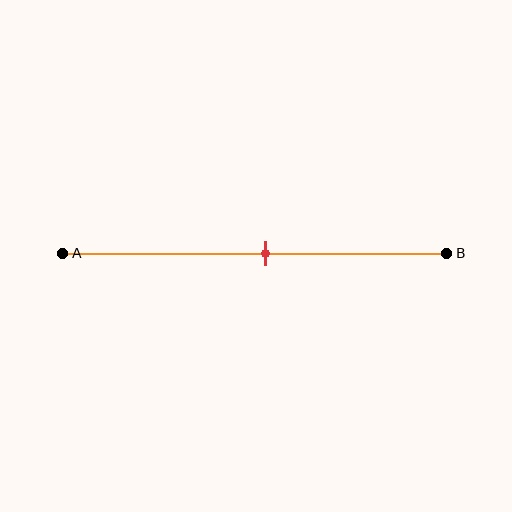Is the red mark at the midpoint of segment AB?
Yes, the mark is approximately at the midpoint.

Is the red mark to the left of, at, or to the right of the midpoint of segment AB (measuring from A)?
The red mark is approximately at the midpoint of segment AB.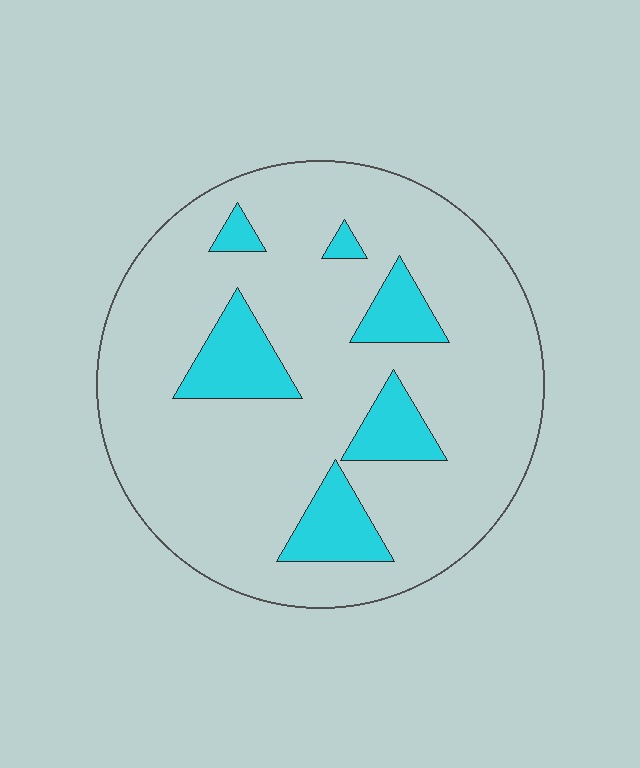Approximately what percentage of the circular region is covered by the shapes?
Approximately 15%.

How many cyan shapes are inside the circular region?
6.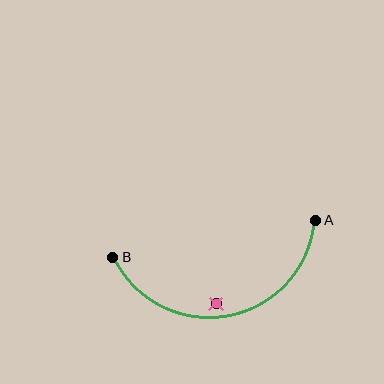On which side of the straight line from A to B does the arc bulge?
The arc bulges below the straight line connecting A and B.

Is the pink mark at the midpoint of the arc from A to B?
No — the pink mark does not lie on the arc at all. It sits slightly inside the curve.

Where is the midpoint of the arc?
The arc midpoint is the point on the curve farthest from the straight line joining A and B. It sits below that line.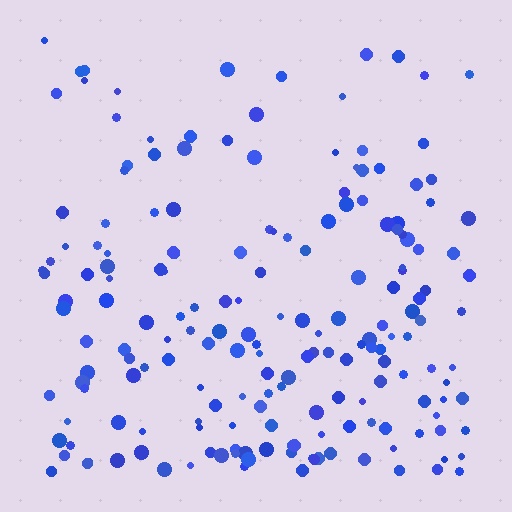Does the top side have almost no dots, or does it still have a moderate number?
Still a moderate number, just noticeably fewer than the bottom.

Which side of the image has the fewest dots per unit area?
The top.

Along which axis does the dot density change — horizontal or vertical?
Vertical.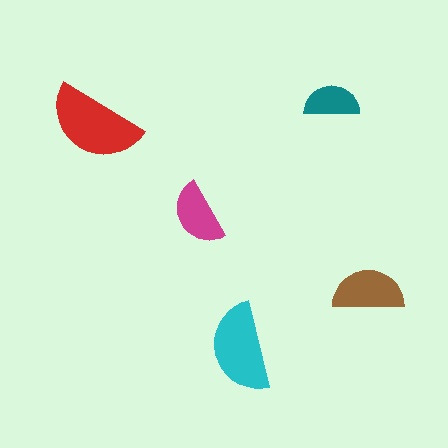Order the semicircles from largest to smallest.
the red one, the cyan one, the brown one, the magenta one, the teal one.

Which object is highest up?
The teal semicircle is topmost.